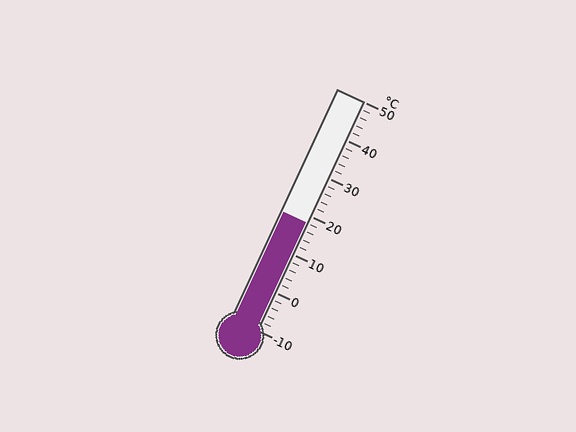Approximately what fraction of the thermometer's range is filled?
The thermometer is filled to approximately 45% of its range.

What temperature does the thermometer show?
The thermometer shows approximately 18°C.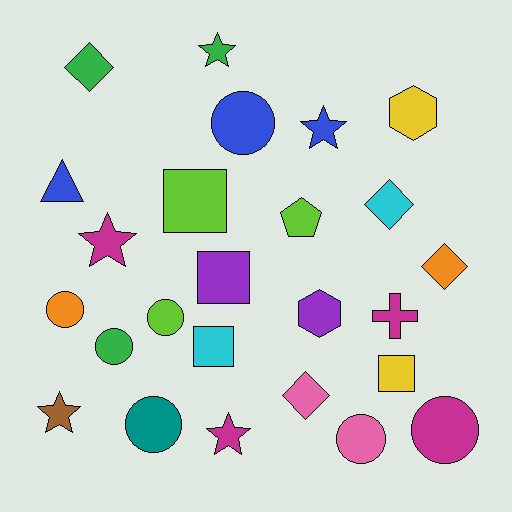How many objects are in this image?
There are 25 objects.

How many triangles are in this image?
There is 1 triangle.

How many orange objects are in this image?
There are 2 orange objects.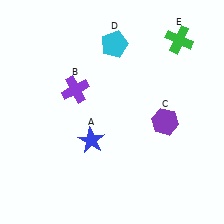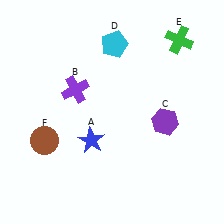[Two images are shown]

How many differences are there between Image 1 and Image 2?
There is 1 difference between the two images.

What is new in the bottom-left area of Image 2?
A brown circle (F) was added in the bottom-left area of Image 2.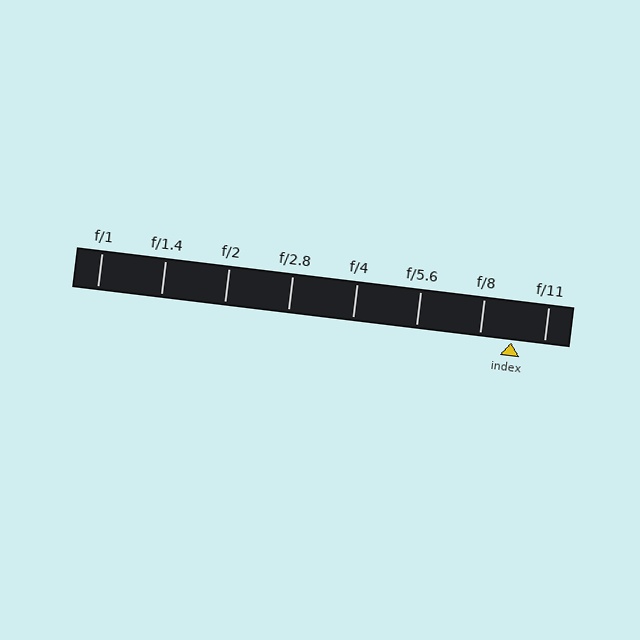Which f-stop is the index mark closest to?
The index mark is closest to f/8.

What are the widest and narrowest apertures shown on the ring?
The widest aperture shown is f/1 and the narrowest is f/11.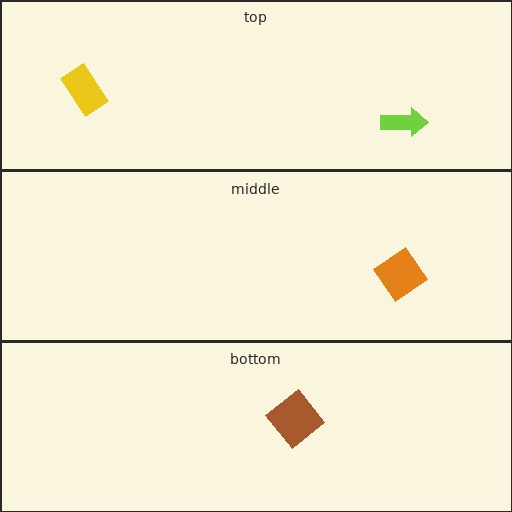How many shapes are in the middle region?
1.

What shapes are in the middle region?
The orange diamond.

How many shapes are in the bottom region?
1.